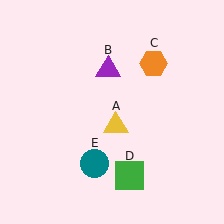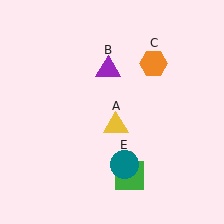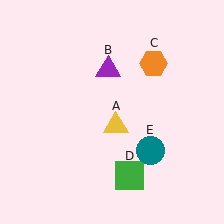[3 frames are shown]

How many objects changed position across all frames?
1 object changed position: teal circle (object E).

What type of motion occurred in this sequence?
The teal circle (object E) rotated counterclockwise around the center of the scene.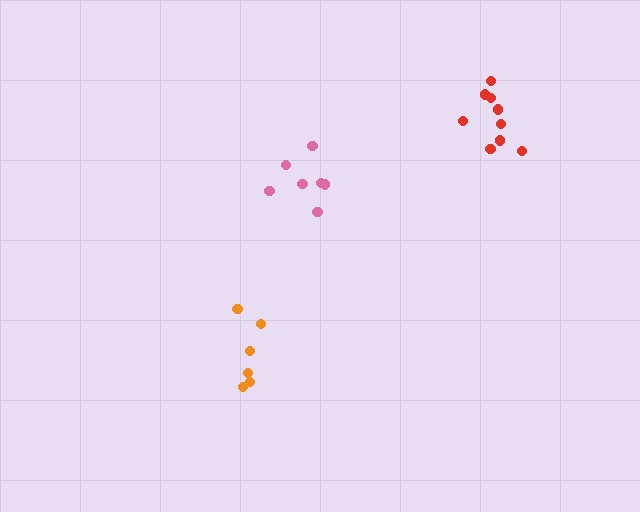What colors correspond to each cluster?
The clusters are colored: orange, pink, red.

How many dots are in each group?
Group 1: 6 dots, Group 2: 7 dots, Group 3: 9 dots (22 total).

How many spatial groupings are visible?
There are 3 spatial groupings.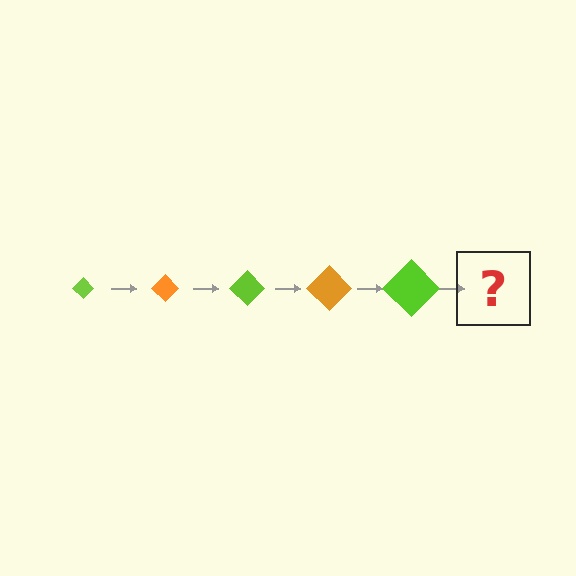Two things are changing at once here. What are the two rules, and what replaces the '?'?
The two rules are that the diamond grows larger each step and the color cycles through lime and orange. The '?' should be an orange diamond, larger than the previous one.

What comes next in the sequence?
The next element should be an orange diamond, larger than the previous one.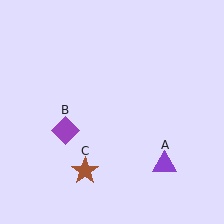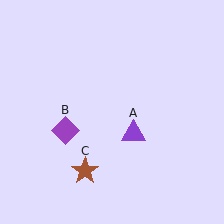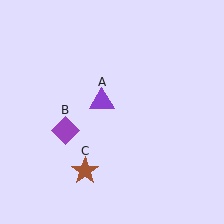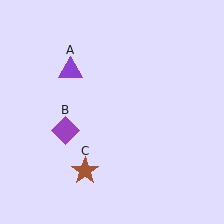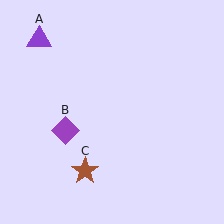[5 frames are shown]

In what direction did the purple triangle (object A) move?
The purple triangle (object A) moved up and to the left.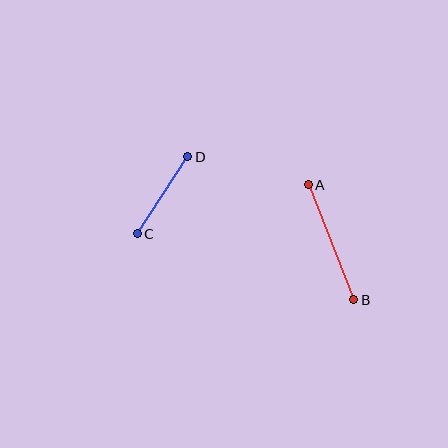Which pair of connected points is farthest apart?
Points A and B are farthest apart.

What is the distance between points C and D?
The distance is approximately 92 pixels.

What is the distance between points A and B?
The distance is approximately 123 pixels.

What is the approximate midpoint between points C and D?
The midpoint is at approximately (163, 195) pixels.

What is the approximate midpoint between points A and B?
The midpoint is at approximately (331, 242) pixels.